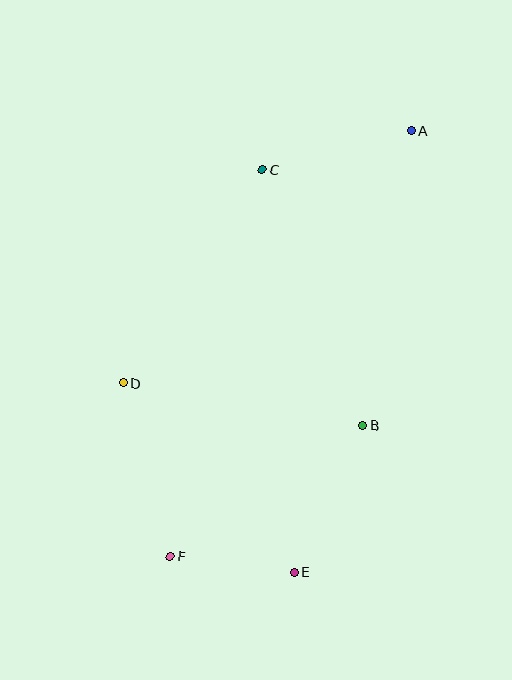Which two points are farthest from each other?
Points A and F are farthest from each other.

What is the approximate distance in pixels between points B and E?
The distance between B and E is approximately 162 pixels.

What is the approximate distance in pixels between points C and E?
The distance between C and E is approximately 403 pixels.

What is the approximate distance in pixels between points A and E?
The distance between A and E is approximately 456 pixels.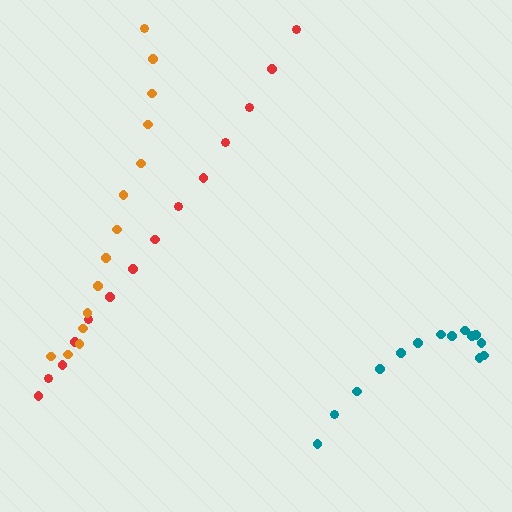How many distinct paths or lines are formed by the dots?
There are 3 distinct paths.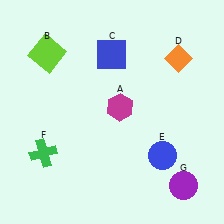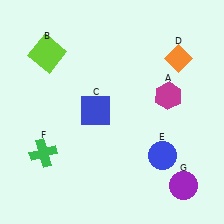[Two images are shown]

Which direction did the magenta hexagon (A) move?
The magenta hexagon (A) moved right.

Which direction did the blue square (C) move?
The blue square (C) moved down.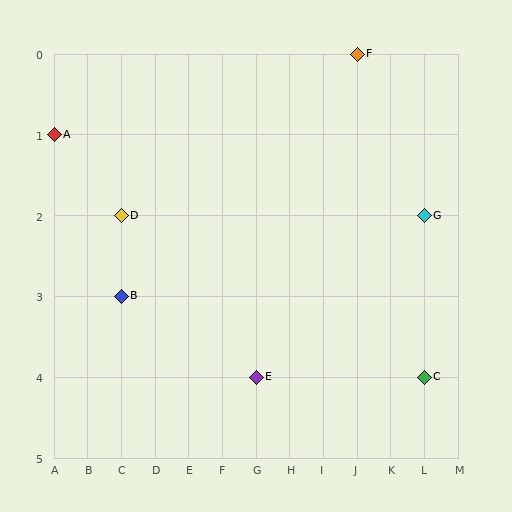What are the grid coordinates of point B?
Point B is at grid coordinates (C, 3).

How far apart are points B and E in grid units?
Points B and E are 4 columns and 1 row apart (about 4.1 grid units diagonally).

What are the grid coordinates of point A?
Point A is at grid coordinates (A, 1).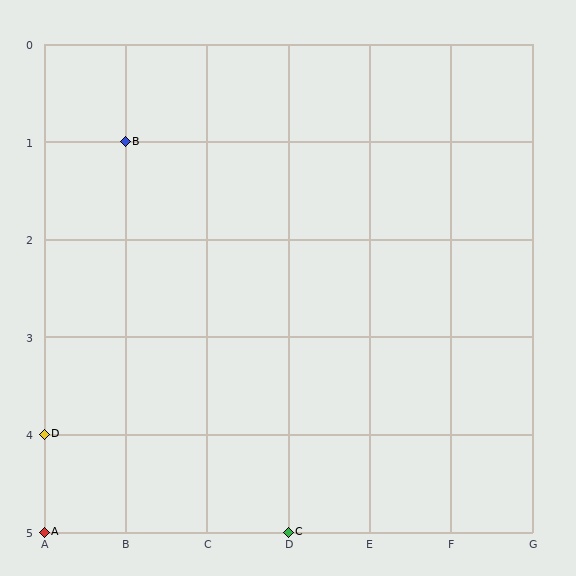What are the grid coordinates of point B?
Point B is at grid coordinates (B, 1).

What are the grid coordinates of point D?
Point D is at grid coordinates (A, 4).